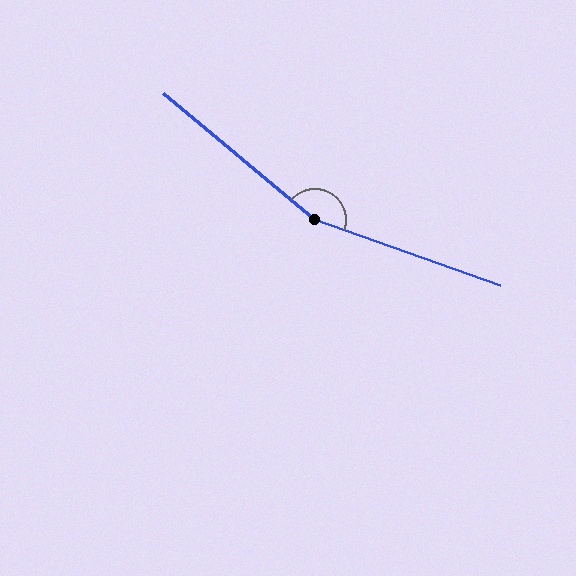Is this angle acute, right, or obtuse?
It is obtuse.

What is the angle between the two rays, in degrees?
Approximately 160 degrees.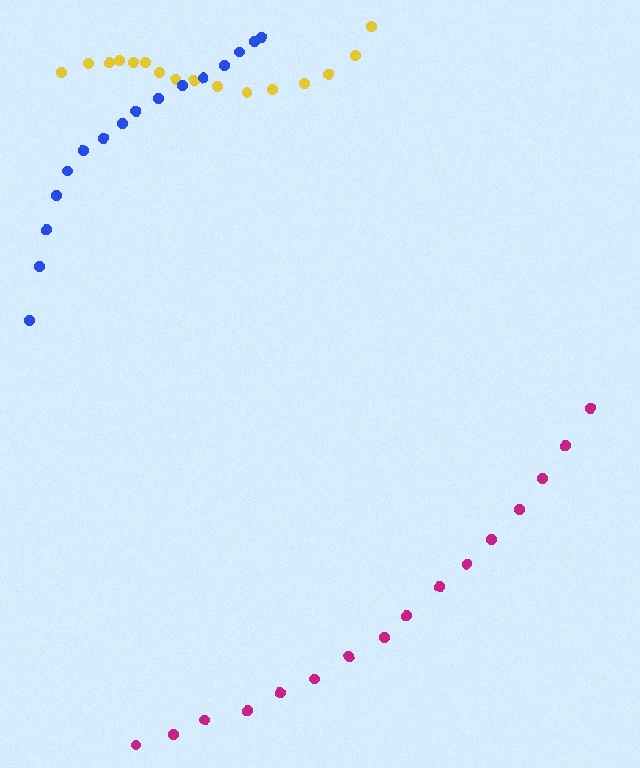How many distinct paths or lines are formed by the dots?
There are 3 distinct paths.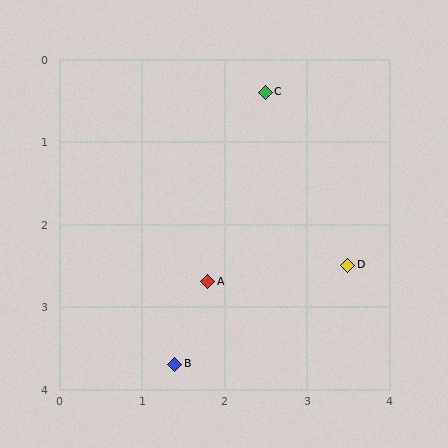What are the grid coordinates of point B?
Point B is at approximately (1.4, 3.7).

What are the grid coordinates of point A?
Point A is at approximately (1.8, 2.7).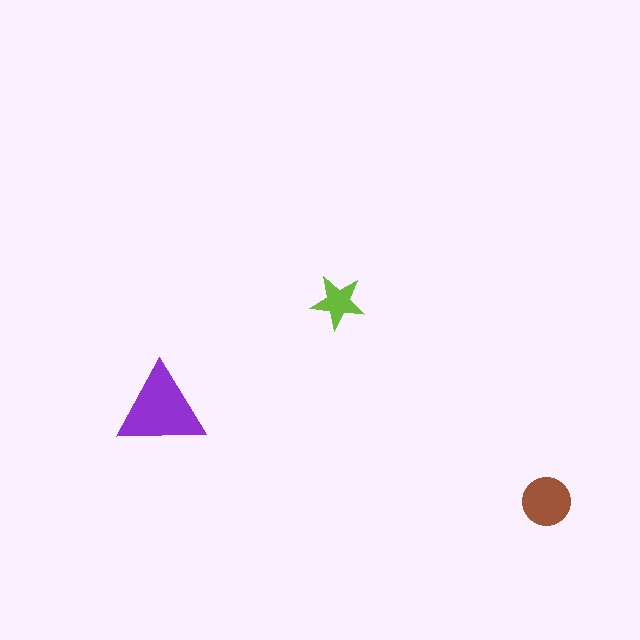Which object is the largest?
The purple triangle.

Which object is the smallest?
The lime star.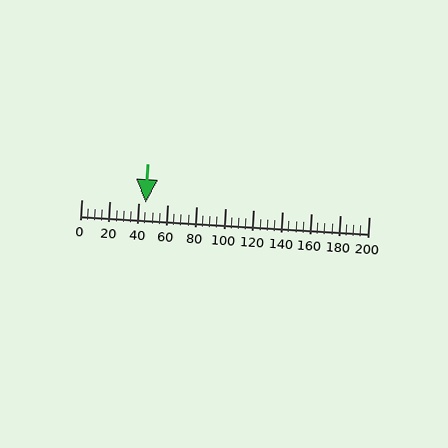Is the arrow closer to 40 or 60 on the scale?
The arrow is closer to 40.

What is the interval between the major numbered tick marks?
The major tick marks are spaced 20 units apart.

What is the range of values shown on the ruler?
The ruler shows values from 0 to 200.